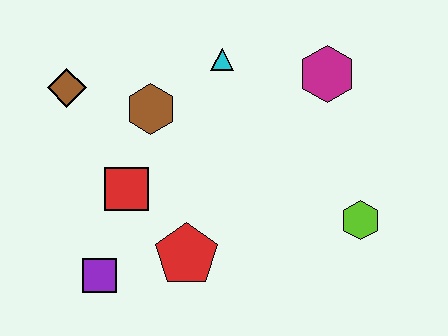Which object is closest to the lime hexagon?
The magenta hexagon is closest to the lime hexagon.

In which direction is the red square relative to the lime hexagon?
The red square is to the left of the lime hexagon.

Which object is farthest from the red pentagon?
The magenta hexagon is farthest from the red pentagon.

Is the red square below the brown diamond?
Yes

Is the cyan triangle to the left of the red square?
No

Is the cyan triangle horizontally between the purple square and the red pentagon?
No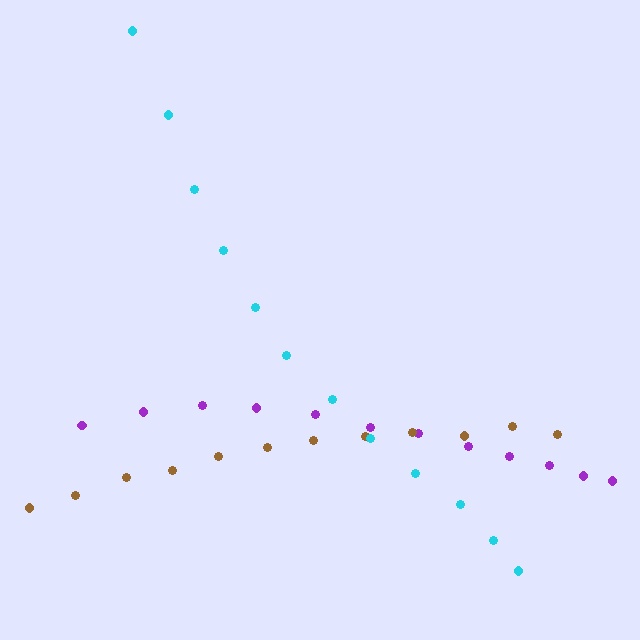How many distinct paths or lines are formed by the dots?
There are 3 distinct paths.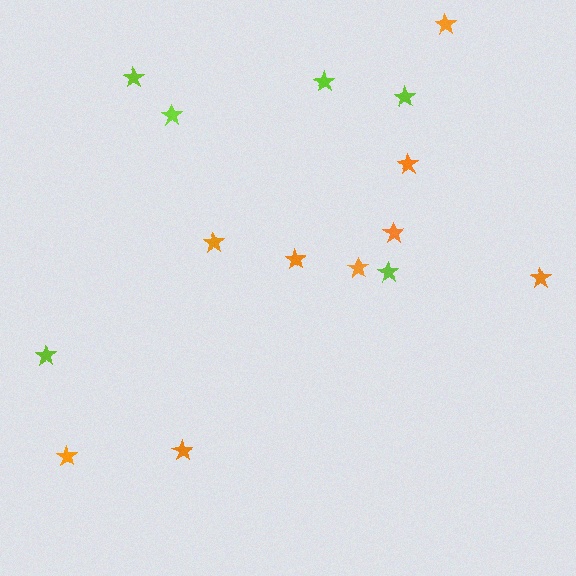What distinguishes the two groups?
There are 2 groups: one group of lime stars (6) and one group of orange stars (9).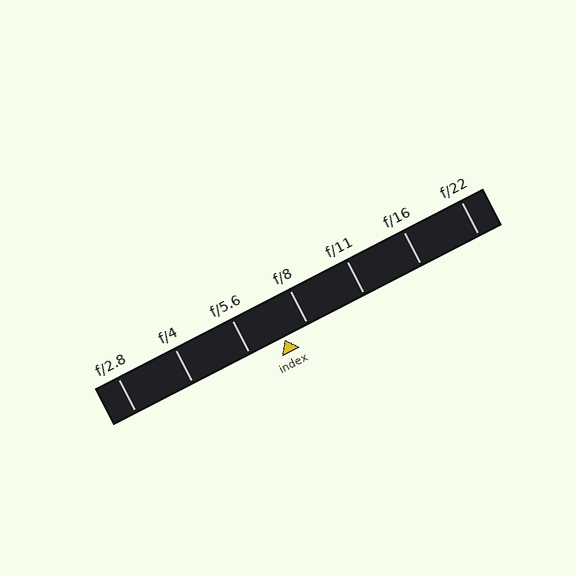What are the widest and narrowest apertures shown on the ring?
The widest aperture shown is f/2.8 and the narrowest is f/22.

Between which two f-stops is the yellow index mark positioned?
The index mark is between f/5.6 and f/8.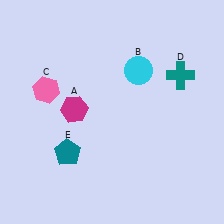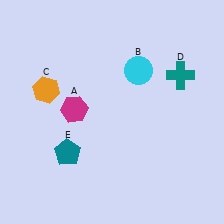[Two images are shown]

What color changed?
The hexagon (C) changed from pink in Image 1 to orange in Image 2.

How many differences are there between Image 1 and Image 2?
There is 1 difference between the two images.